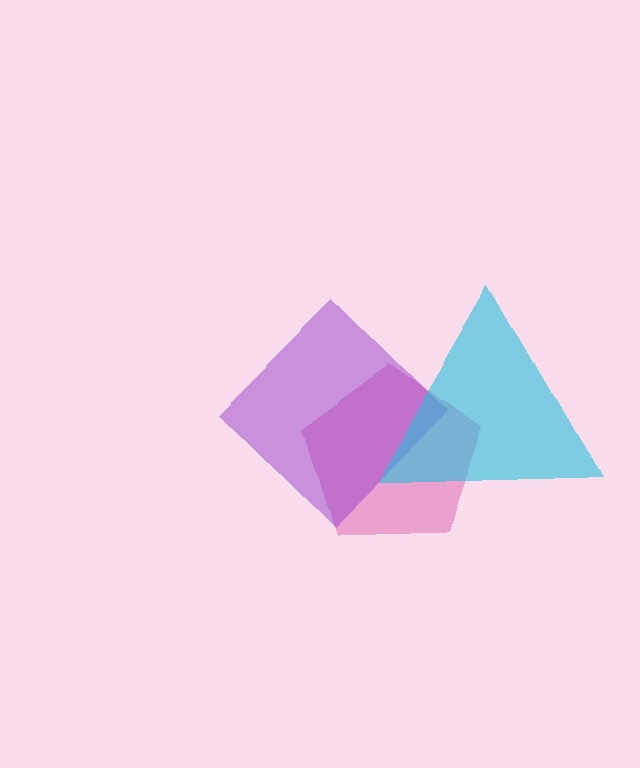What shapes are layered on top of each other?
The layered shapes are: a pink pentagon, a purple diamond, a cyan triangle.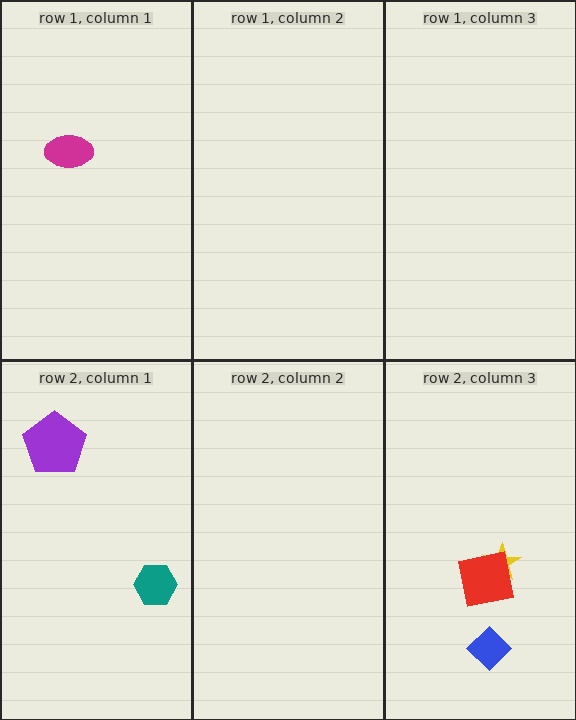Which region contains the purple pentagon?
The row 2, column 1 region.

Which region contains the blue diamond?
The row 2, column 3 region.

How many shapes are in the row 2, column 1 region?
2.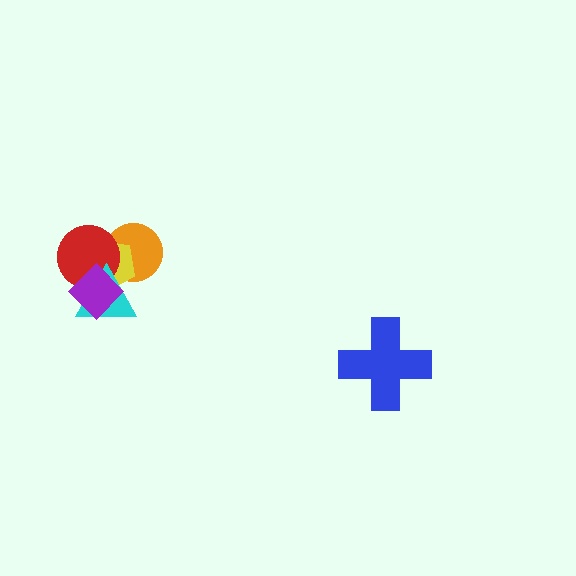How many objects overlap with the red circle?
4 objects overlap with the red circle.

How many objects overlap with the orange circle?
3 objects overlap with the orange circle.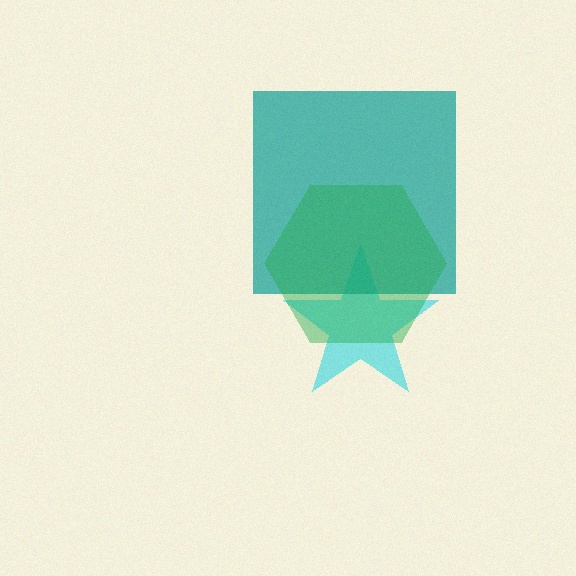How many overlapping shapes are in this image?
There are 3 overlapping shapes in the image.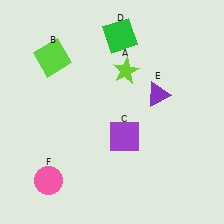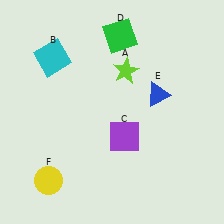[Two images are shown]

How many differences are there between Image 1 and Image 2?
There are 3 differences between the two images.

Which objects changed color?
B changed from lime to cyan. E changed from purple to blue. F changed from pink to yellow.